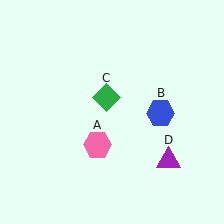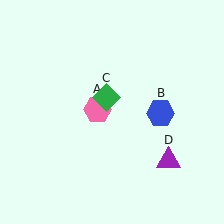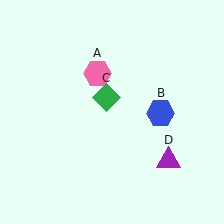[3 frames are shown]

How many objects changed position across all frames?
1 object changed position: pink hexagon (object A).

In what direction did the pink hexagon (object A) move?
The pink hexagon (object A) moved up.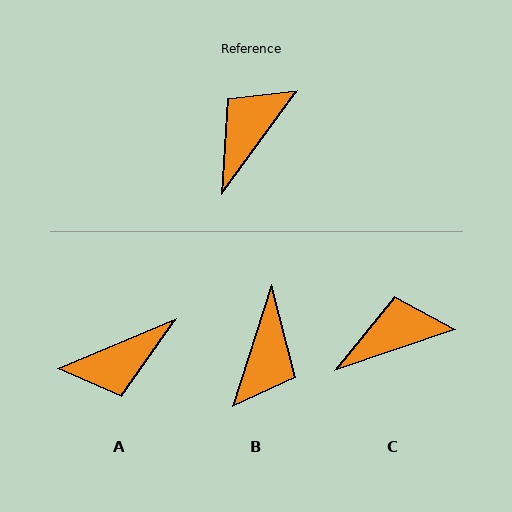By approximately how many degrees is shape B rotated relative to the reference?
Approximately 162 degrees clockwise.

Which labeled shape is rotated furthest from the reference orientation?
B, about 162 degrees away.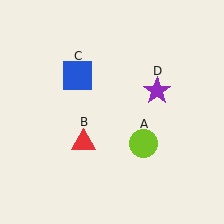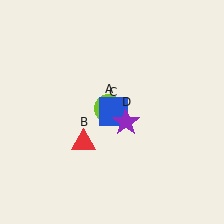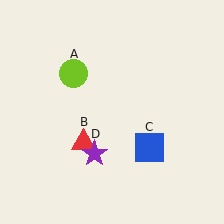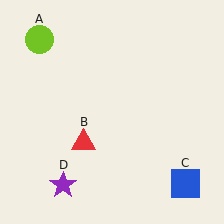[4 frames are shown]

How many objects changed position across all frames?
3 objects changed position: lime circle (object A), blue square (object C), purple star (object D).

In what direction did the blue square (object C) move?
The blue square (object C) moved down and to the right.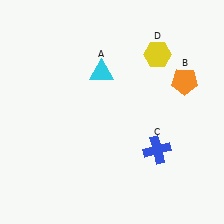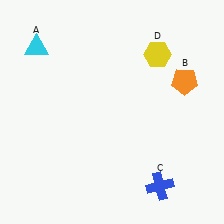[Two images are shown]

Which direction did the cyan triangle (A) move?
The cyan triangle (A) moved left.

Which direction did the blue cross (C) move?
The blue cross (C) moved down.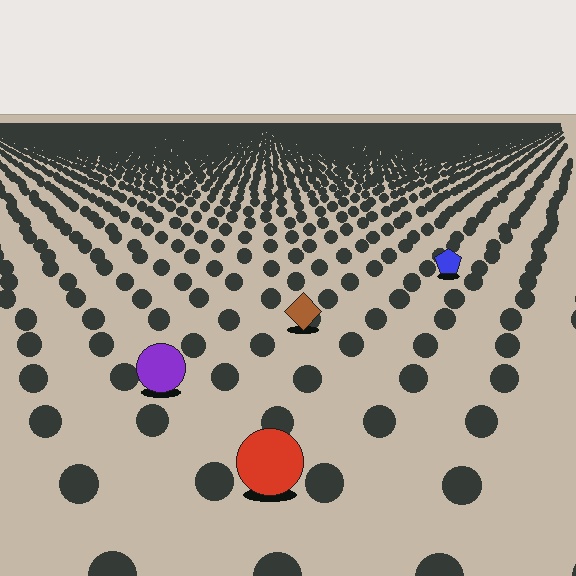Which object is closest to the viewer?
The red circle is closest. The texture marks near it are larger and more spread out.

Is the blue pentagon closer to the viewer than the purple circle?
No. The purple circle is closer — you can tell from the texture gradient: the ground texture is coarser near it.